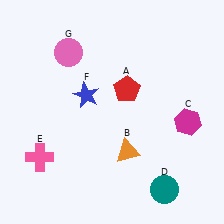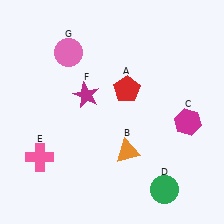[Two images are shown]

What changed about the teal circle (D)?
In Image 1, D is teal. In Image 2, it changed to green.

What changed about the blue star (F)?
In Image 1, F is blue. In Image 2, it changed to magenta.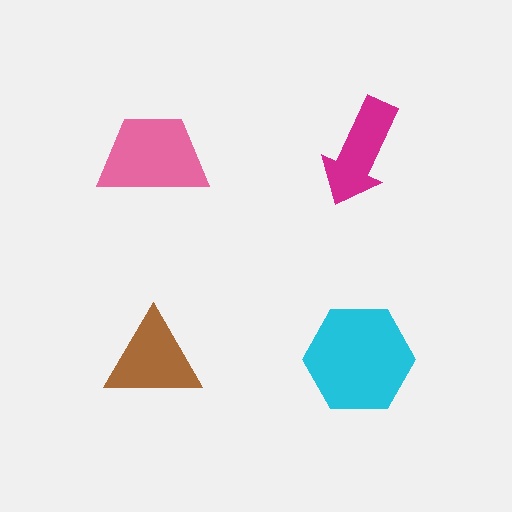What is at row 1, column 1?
A pink trapezoid.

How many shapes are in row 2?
2 shapes.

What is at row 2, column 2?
A cyan hexagon.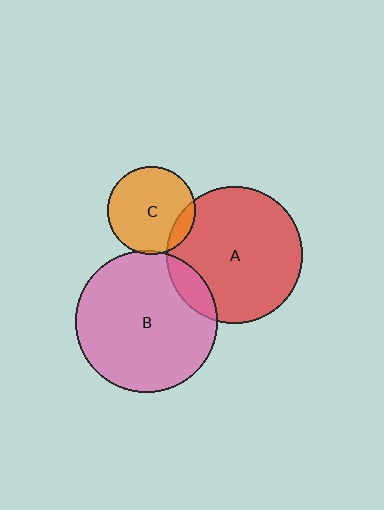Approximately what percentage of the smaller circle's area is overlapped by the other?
Approximately 10%.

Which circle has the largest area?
Circle B (pink).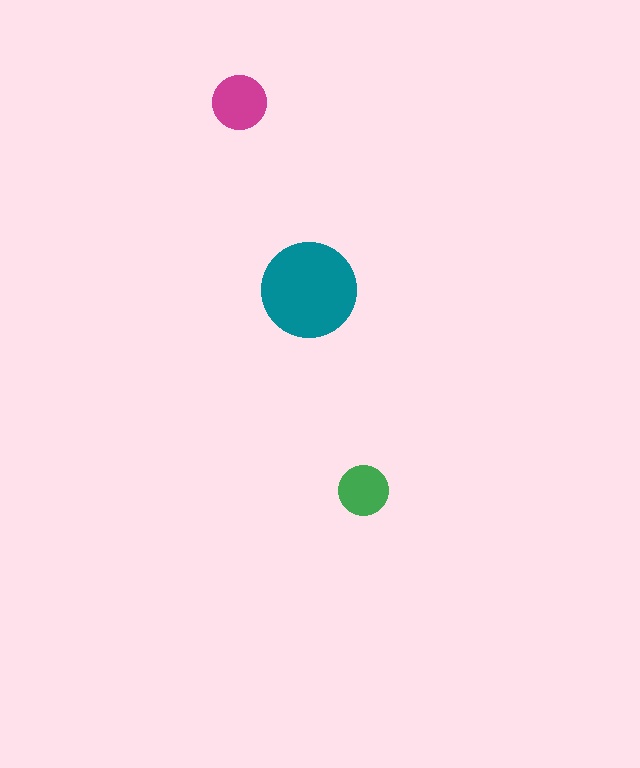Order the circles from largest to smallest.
the teal one, the magenta one, the green one.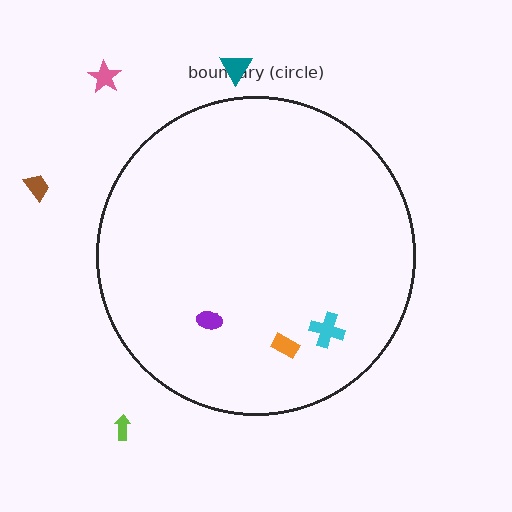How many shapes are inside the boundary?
3 inside, 4 outside.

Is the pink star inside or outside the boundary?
Outside.